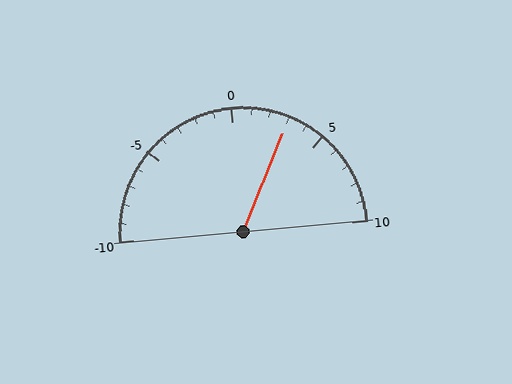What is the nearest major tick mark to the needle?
The nearest major tick mark is 5.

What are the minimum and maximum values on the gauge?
The gauge ranges from -10 to 10.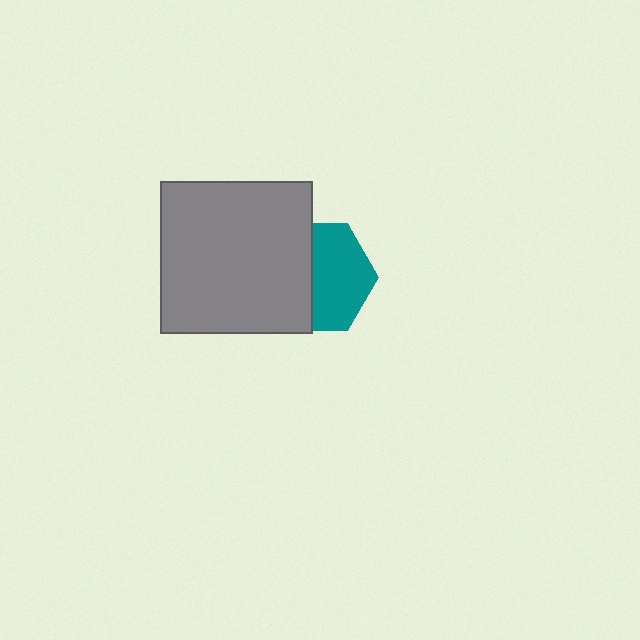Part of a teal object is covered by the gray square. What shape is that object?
It is a hexagon.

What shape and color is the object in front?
The object in front is a gray square.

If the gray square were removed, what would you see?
You would see the complete teal hexagon.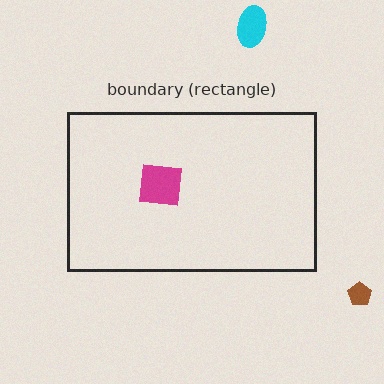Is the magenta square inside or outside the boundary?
Inside.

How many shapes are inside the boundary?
1 inside, 2 outside.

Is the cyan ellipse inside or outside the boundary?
Outside.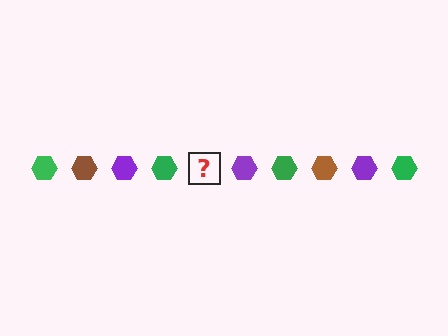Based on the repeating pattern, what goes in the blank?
The blank should be a brown hexagon.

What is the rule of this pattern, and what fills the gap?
The rule is that the pattern cycles through green, brown, purple hexagons. The gap should be filled with a brown hexagon.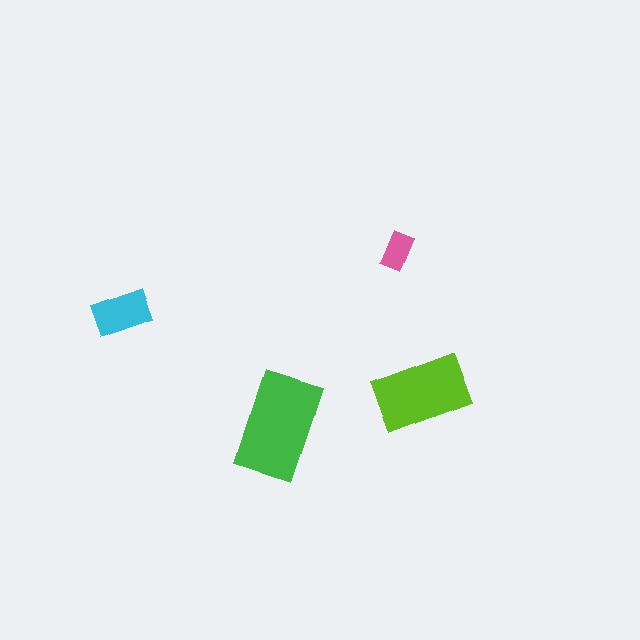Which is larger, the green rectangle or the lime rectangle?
The green one.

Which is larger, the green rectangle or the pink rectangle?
The green one.